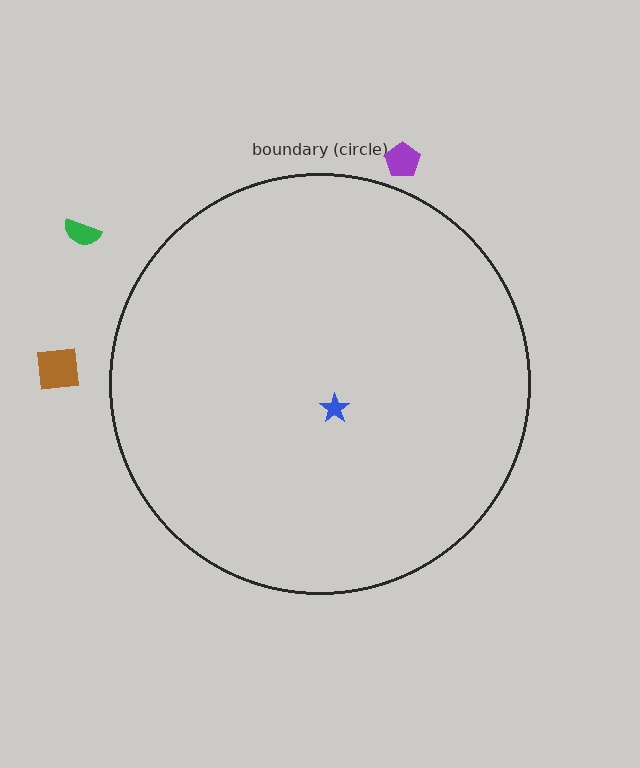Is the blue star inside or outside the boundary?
Inside.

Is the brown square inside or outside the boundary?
Outside.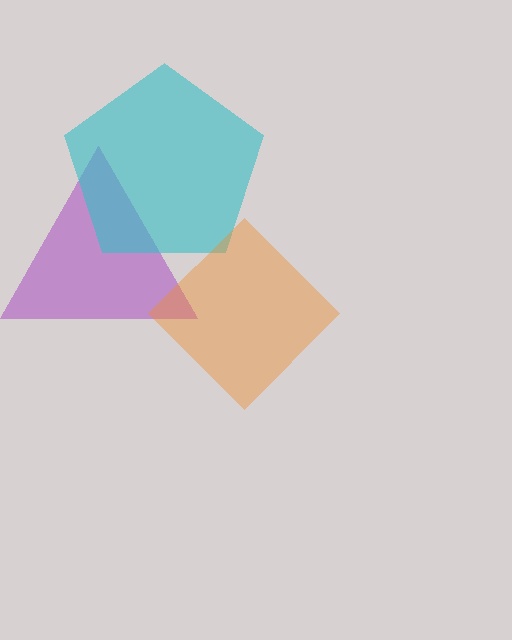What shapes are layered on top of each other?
The layered shapes are: a purple triangle, a cyan pentagon, an orange diamond.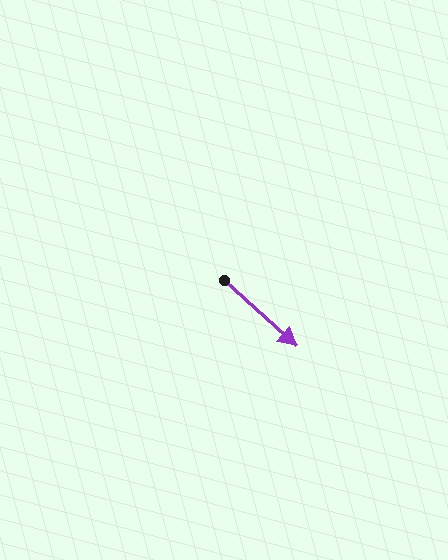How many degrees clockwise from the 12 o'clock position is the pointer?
Approximately 132 degrees.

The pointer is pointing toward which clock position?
Roughly 4 o'clock.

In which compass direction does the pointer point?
Southeast.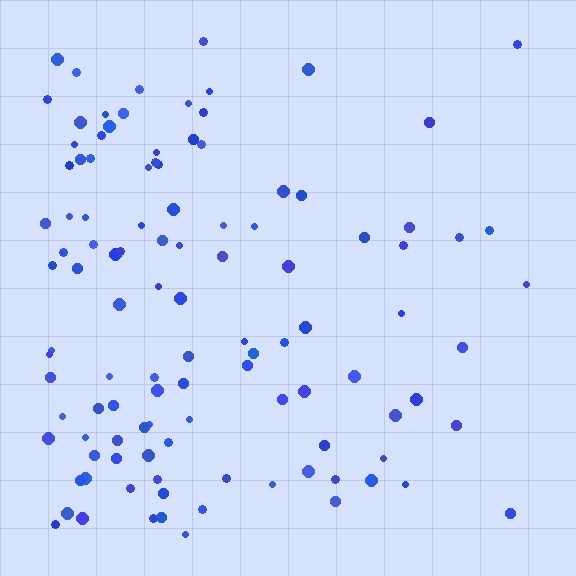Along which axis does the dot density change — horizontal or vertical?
Horizontal.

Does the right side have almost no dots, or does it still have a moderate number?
Still a moderate number, just noticeably fewer than the left.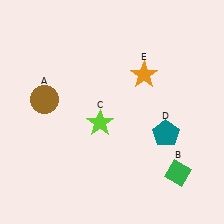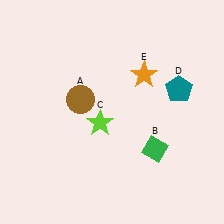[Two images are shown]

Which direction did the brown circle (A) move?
The brown circle (A) moved right.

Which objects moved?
The objects that moved are: the brown circle (A), the green diamond (B), the teal pentagon (D).